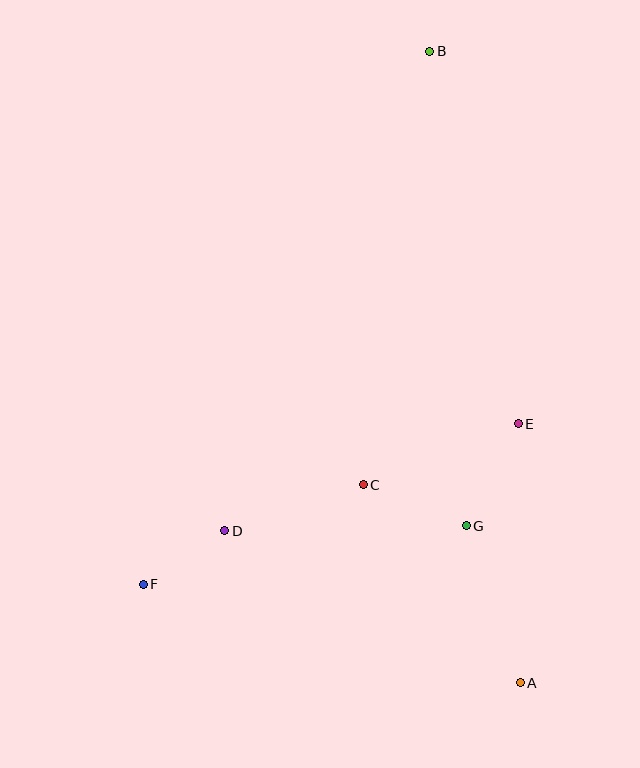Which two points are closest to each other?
Points D and F are closest to each other.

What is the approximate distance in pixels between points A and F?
The distance between A and F is approximately 389 pixels.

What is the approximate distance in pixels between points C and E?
The distance between C and E is approximately 167 pixels.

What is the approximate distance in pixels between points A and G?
The distance between A and G is approximately 166 pixels.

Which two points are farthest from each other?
Points A and B are farthest from each other.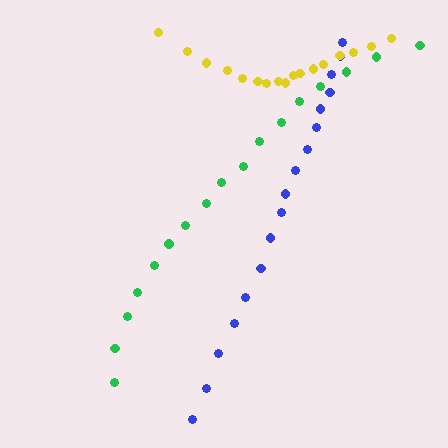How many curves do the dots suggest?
There are 3 distinct paths.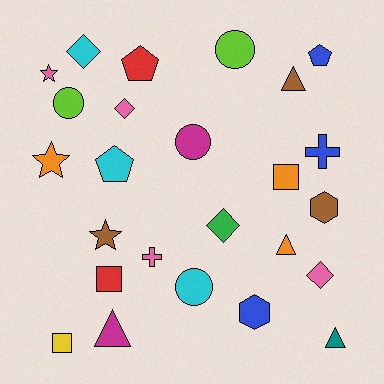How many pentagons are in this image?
There are 3 pentagons.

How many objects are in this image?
There are 25 objects.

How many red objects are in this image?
There are 2 red objects.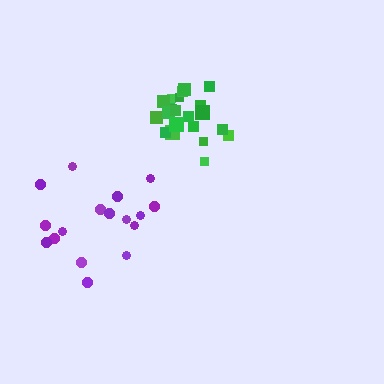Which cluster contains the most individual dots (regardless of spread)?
Green (22).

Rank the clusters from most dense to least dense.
green, purple.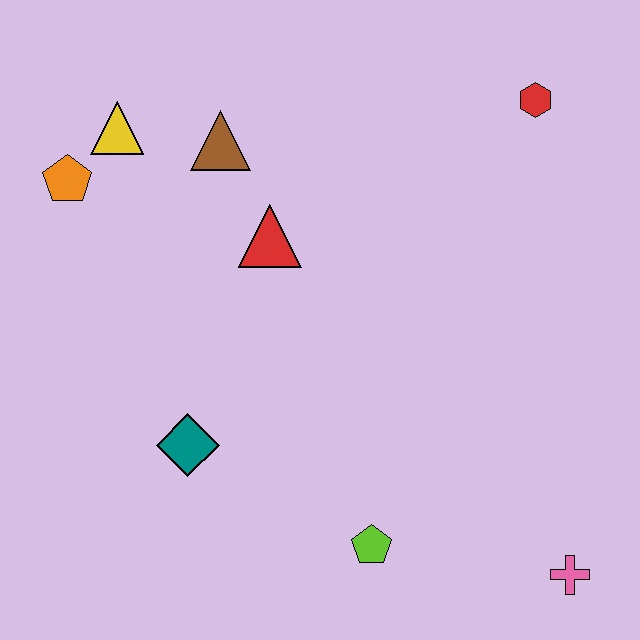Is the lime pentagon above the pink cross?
Yes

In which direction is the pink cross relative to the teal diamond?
The pink cross is to the right of the teal diamond.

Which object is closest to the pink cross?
The lime pentagon is closest to the pink cross.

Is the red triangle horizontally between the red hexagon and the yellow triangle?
Yes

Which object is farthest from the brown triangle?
The pink cross is farthest from the brown triangle.